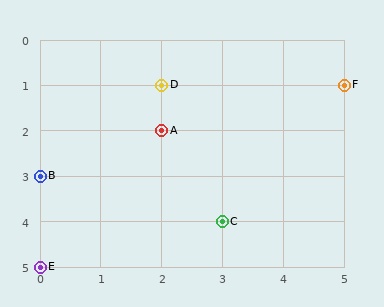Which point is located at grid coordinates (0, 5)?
Point E is at (0, 5).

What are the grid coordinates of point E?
Point E is at grid coordinates (0, 5).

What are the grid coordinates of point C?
Point C is at grid coordinates (3, 4).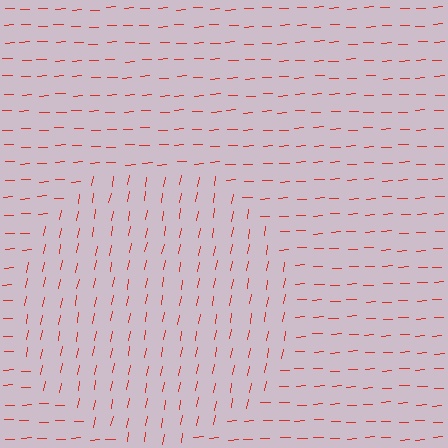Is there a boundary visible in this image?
Yes, there is a texture boundary formed by a change in line orientation.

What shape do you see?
I see a circle.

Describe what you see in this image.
The image is filled with small red line segments. A circle region in the image has lines oriented differently from the surrounding lines, creating a visible texture boundary.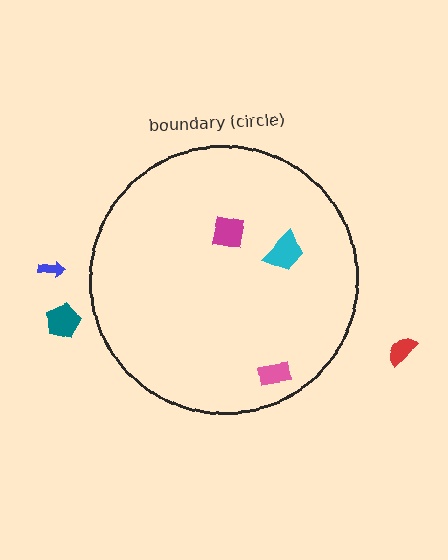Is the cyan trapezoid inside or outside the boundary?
Inside.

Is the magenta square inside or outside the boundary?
Inside.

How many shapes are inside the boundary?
3 inside, 3 outside.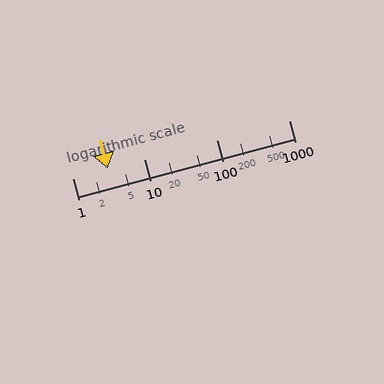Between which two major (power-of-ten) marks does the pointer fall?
The pointer is between 1 and 10.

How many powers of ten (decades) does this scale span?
The scale spans 3 decades, from 1 to 1000.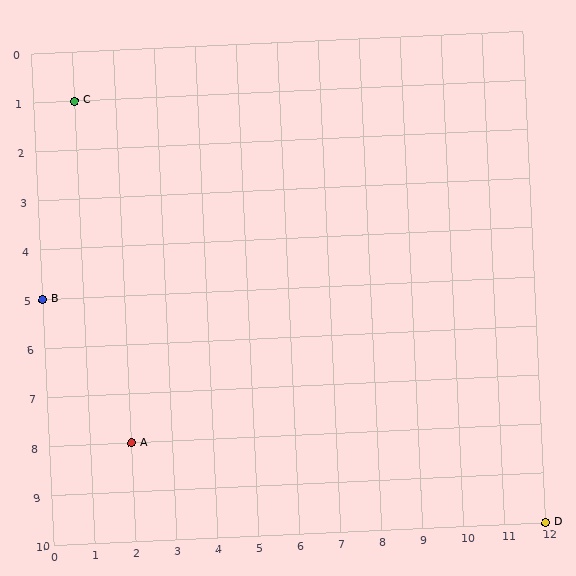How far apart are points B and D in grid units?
Points B and D are 12 columns and 5 rows apart (about 13.0 grid units diagonally).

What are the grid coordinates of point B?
Point B is at grid coordinates (0, 5).